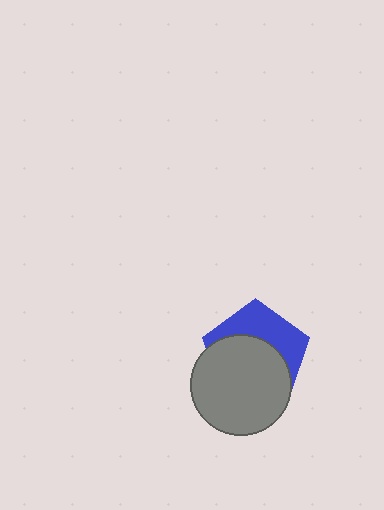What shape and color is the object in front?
The object in front is a gray circle.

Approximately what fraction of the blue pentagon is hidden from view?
Roughly 60% of the blue pentagon is hidden behind the gray circle.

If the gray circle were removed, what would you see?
You would see the complete blue pentagon.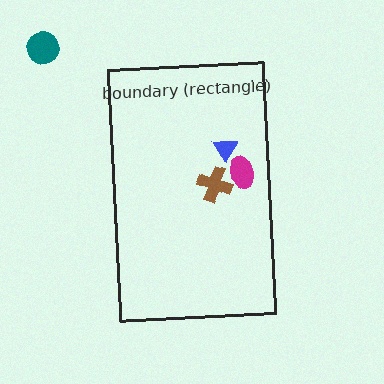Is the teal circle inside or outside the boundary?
Outside.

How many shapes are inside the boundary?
3 inside, 1 outside.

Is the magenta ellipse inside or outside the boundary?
Inside.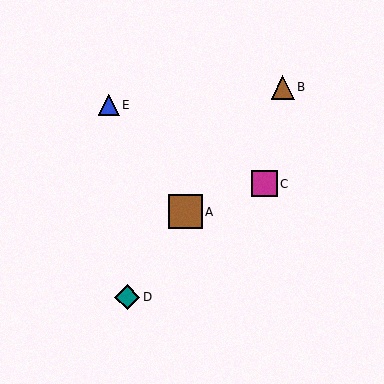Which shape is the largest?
The brown square (labeled A) is the largest.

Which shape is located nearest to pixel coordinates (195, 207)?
The brown square (labeled A) at (185, 212) is nearest to that location.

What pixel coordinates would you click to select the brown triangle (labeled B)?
Click at (283, 87) to select the brown triangle B.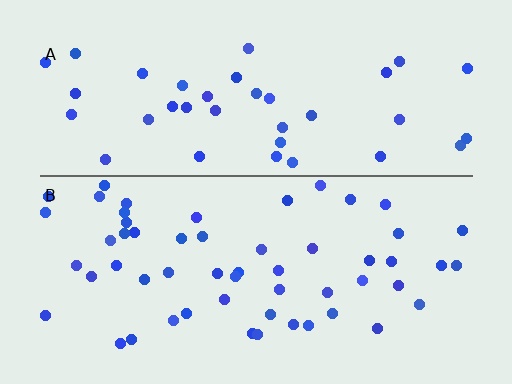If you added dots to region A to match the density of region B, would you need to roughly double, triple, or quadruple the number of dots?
Approximately double.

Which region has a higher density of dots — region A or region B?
B (the bottom).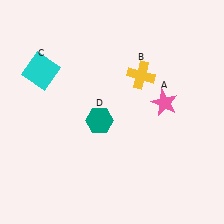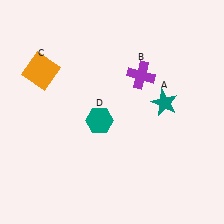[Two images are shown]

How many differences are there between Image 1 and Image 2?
There are 3 differences between the two images.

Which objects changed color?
A changed from pink to teal. B changed from yellow to purple. C changed from cyan to orange.